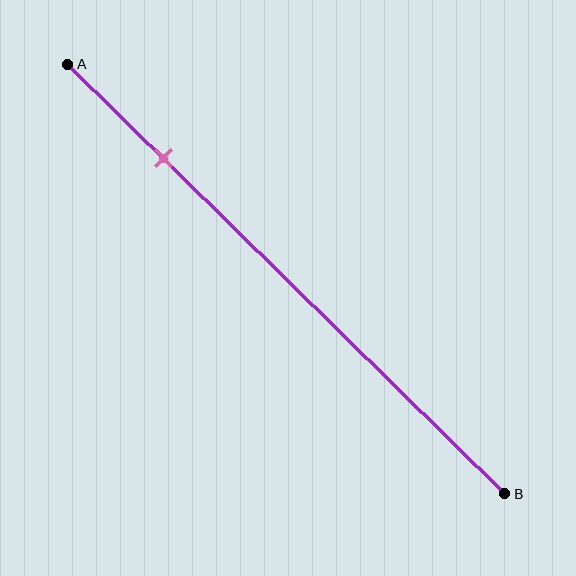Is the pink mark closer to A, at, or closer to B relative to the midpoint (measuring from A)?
The pink mark is closer to point A than the midpoint of segment AB.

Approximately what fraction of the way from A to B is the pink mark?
The pink mark is approximately 20% of the way from A to B.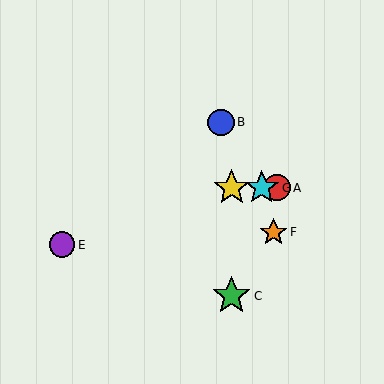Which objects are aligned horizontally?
Objects A, D, G are aligned horizontally.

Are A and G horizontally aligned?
Yes, both are at y≈188.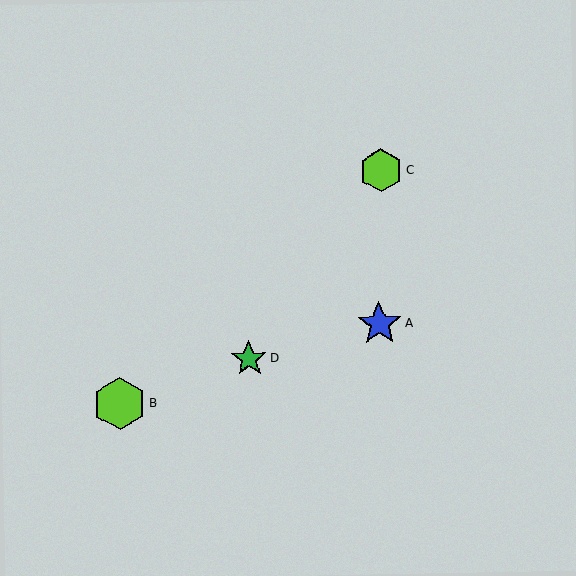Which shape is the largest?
The lime hexagon (labeled B) is the largest.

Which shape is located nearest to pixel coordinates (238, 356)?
The green star (labeled D) at (249, 358) is nearest to that location.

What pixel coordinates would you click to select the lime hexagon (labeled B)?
Click at (120, 404) to select the lime hexagon B.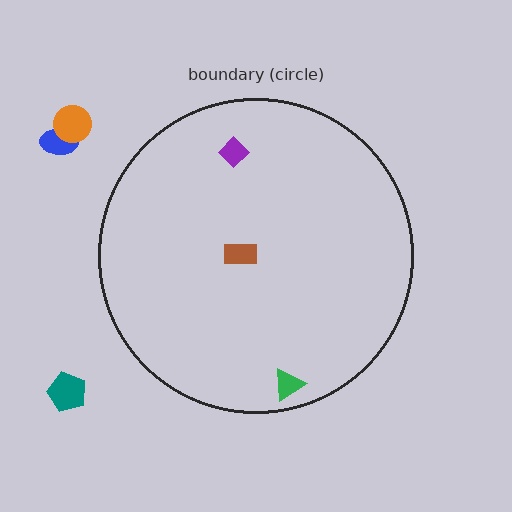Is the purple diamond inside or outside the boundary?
Inside.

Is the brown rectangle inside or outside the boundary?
Inside.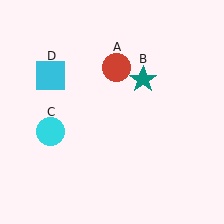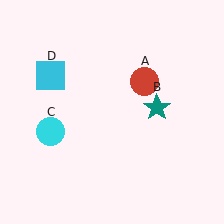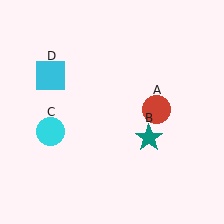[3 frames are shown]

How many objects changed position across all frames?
2 objects changed position: red circle (object A), teal star (object B).